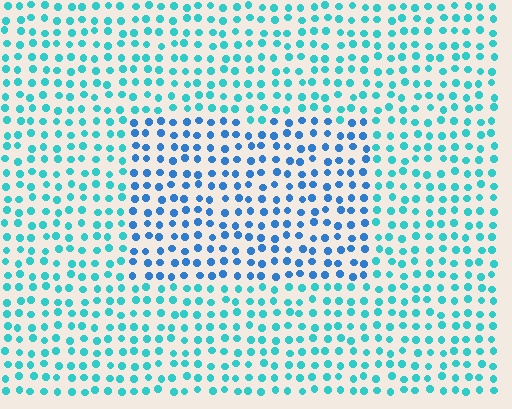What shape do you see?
I see a rectangle.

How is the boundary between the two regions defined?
The boundary is defined purely by a slight shift in hue (about 33 degrees). Spacing, size, and orientation are identical on both sides.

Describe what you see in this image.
The image is filled with small cyan elements in a uniform arrangement. A rectangle-shaped region is visible where the elements are tinted to a slightly different hue, forming a subtle color boundary.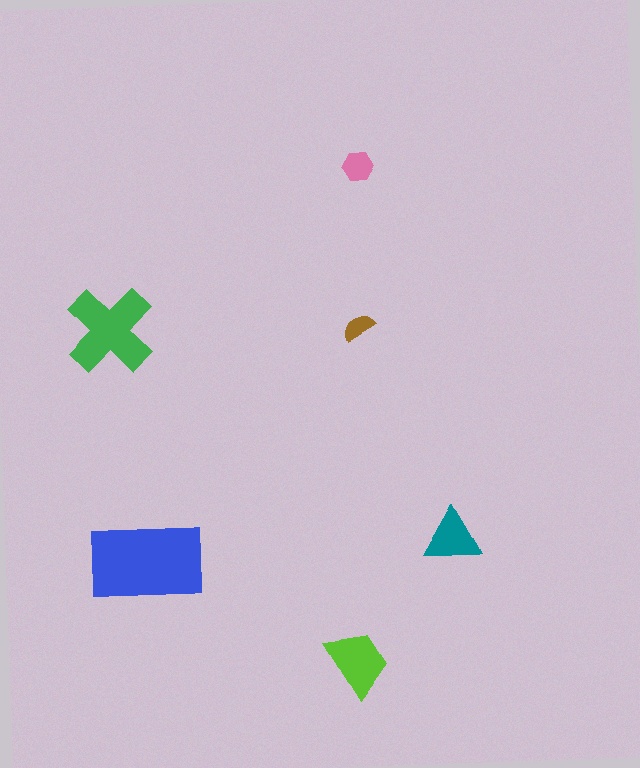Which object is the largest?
The blue rectangle.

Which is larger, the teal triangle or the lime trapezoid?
The lime trapezoid.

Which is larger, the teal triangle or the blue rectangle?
The blue rectangle.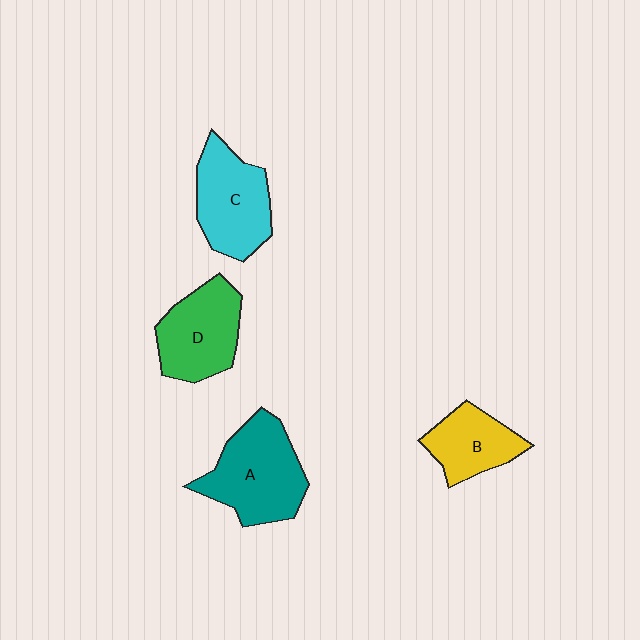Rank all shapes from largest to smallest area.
From largest to smallest: A (teal), C (cyan), D (green), B (yellow).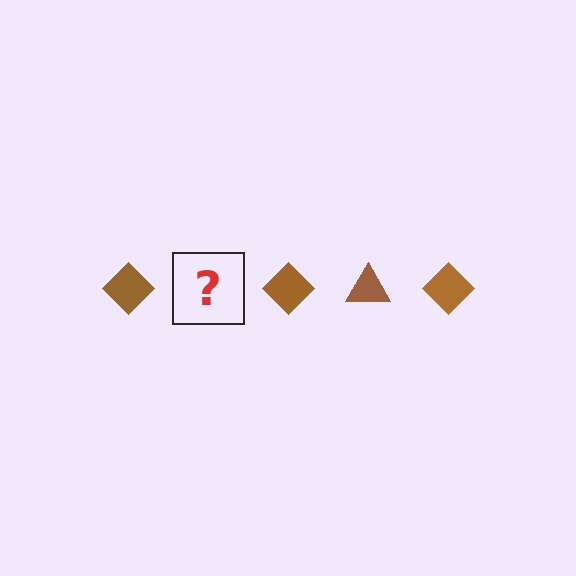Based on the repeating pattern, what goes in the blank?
The blank should be a brown triangle.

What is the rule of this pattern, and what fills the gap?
The rule is that the pattern cycles through diamond, triangle shapes in brown. The gap should be filled with a brown triangle.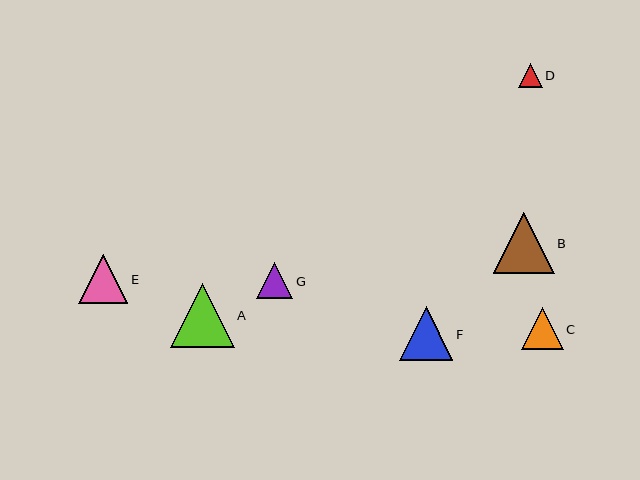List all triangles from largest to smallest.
From largest to smallest: A, B, F, E, C, G, D.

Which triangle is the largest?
Triangle A is the largest with a size of approximately 64 pixels.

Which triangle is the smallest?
Triangle D is the smallest with a size of approximately 24 pixels.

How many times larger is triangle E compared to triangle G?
Triangle E is approximately 1.3 times the size of triangle G.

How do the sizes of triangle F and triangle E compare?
Triangle F and triangle E are approximately the same size.